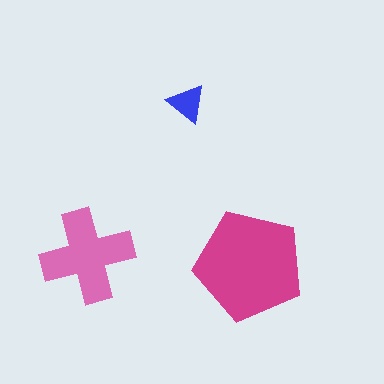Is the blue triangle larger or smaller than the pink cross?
Smaller.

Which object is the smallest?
The blue triangle.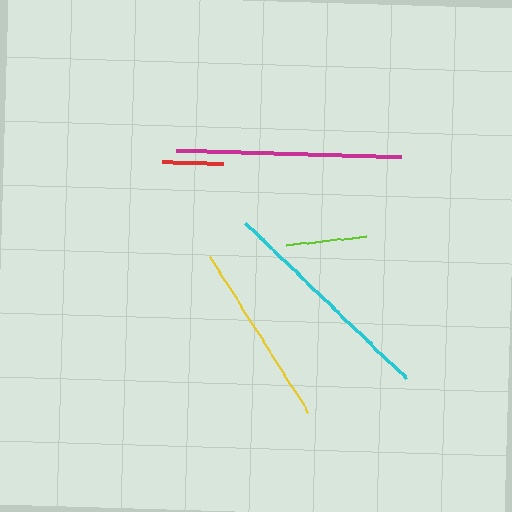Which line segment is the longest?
The magenta line is the longest at approximately 226 pixels.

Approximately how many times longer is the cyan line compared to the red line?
The cyan line is approximately 3.7 times the length of the red line.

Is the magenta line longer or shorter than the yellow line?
The magenta line is longer than the yellow line.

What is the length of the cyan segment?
The cyan segment is approximately 224 pixels long.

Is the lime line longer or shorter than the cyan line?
The cyan line is longer than the lime line.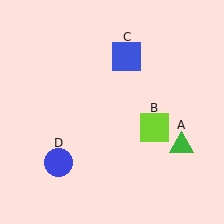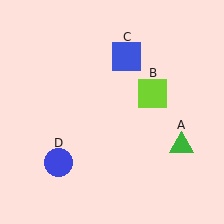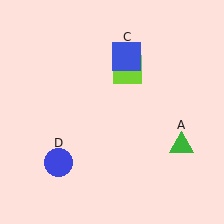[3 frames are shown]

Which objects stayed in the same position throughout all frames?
Green triangle (object A) and blue square (object C) and blue circle (object D) remained stationary.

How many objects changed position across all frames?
1 object changed position: lime square (object B).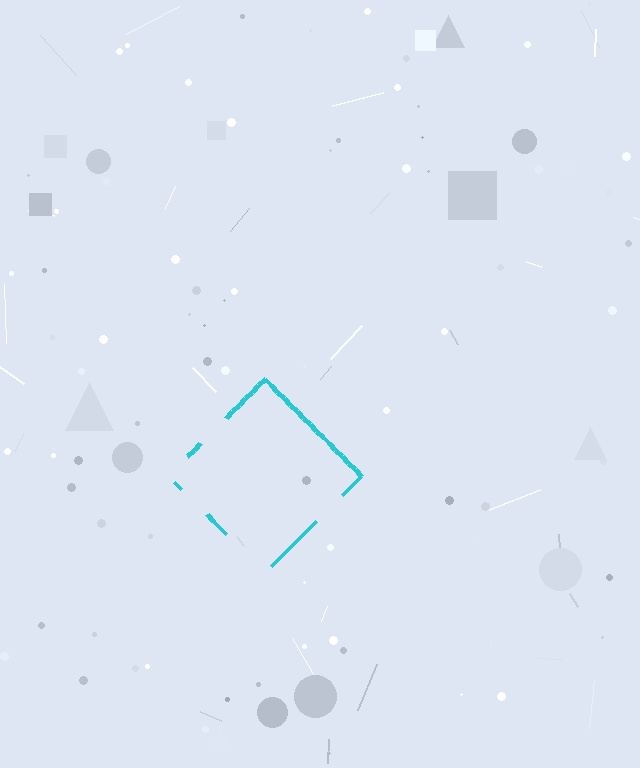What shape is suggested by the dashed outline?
The dashed outline suggests a diamond.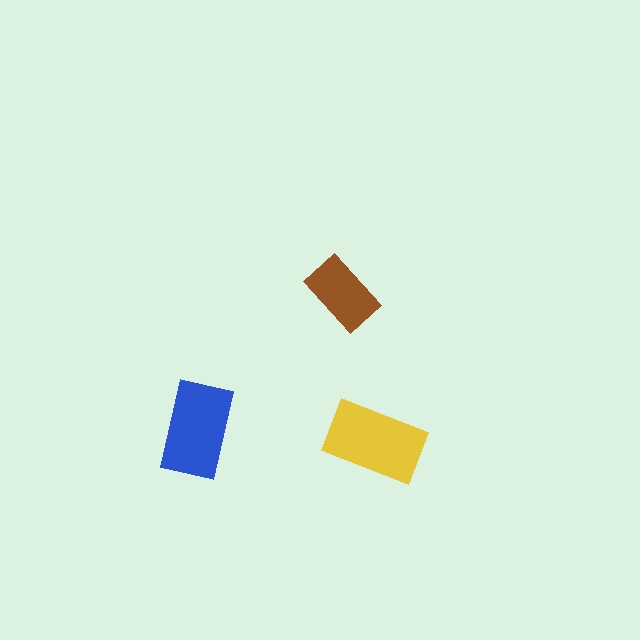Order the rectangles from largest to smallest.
the yellow one, the blue one, the brown one.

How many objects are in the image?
There are 3 objects in the image.